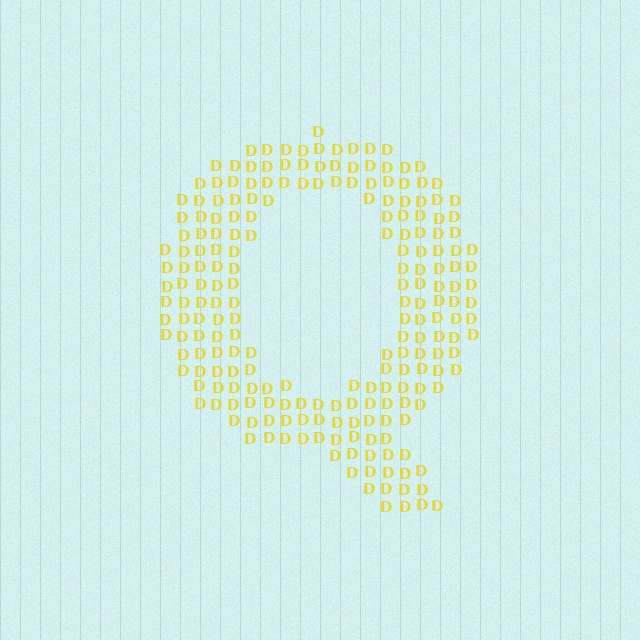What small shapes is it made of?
It is made of small letter D's.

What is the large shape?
The large shape is the letter Q.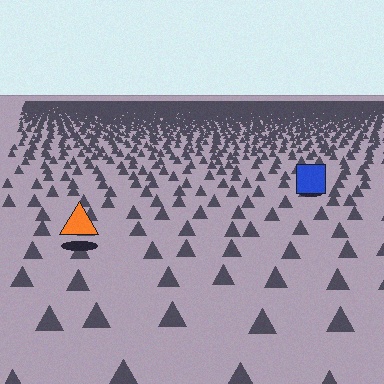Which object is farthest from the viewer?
The blue square is farthest from the viewer. It appears smaller and the ground texture around it is denser.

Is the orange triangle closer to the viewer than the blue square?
Yes. The orange triangle is closer — you can tell from the texture gradient: the ground texture is coarser near it.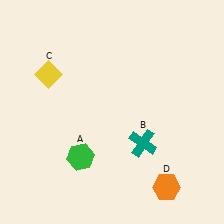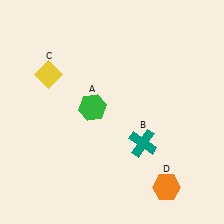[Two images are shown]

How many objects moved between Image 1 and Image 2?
1 object moved between the two images.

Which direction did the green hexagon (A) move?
The green hexagon (A) moved up.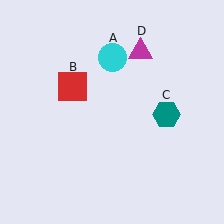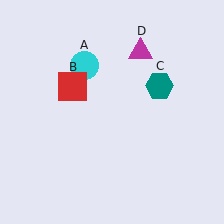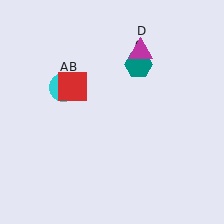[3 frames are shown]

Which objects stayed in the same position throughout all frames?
Red square (object B) and magenta triangle (object D) remained stationary.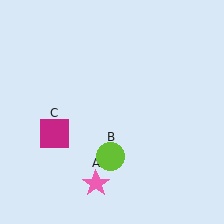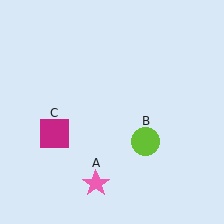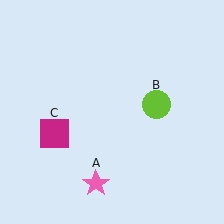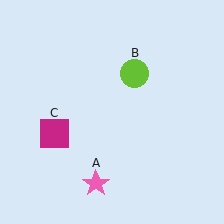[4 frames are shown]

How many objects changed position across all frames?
1 object changed position: lime circle (object B).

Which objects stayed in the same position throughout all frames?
Pink star (object A) and magenta square (object C) remained stationary.